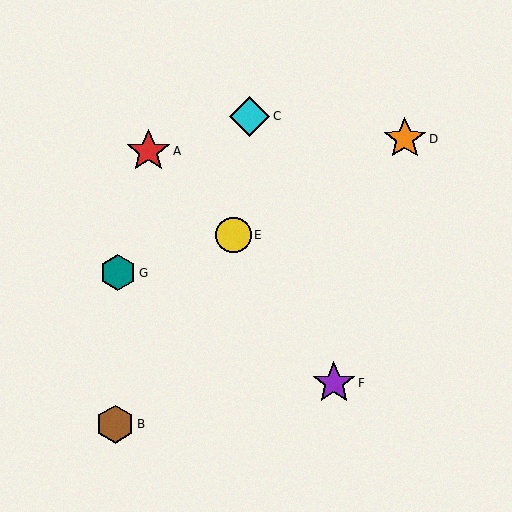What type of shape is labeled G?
Shape G is a teal hexagon.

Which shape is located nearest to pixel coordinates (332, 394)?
The purple star (labeled F) at (334, 383) is nearest to that location.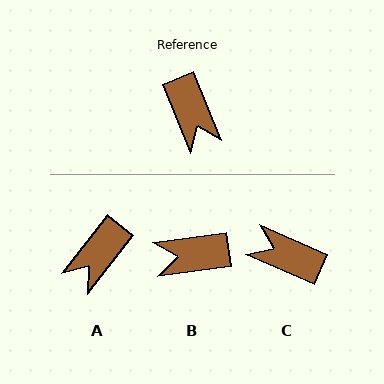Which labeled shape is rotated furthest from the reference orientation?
C, about 135 degrees away.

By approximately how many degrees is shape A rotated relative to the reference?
Approximately 60 degrees clockwise.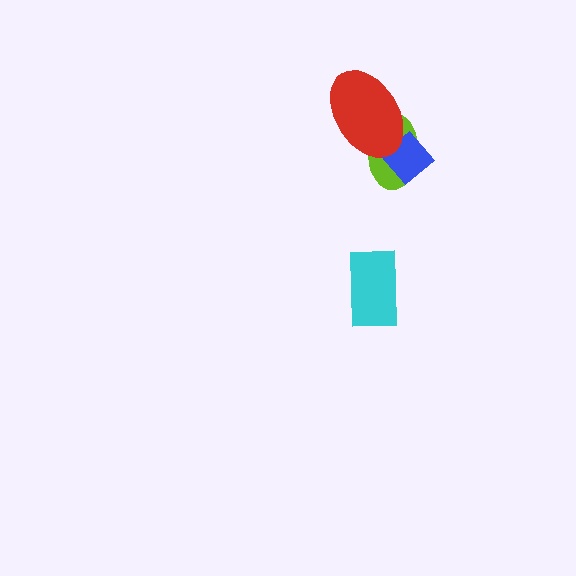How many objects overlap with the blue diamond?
2 objects overlap with the blue diamond.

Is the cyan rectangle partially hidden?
No, no other shape covers it.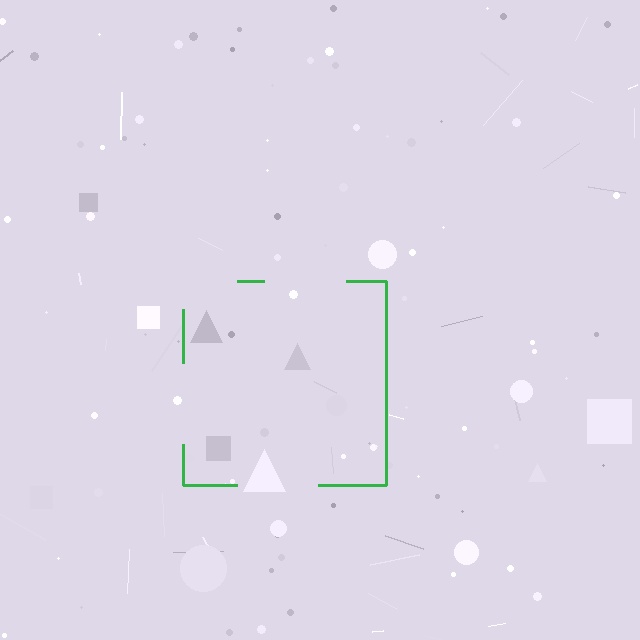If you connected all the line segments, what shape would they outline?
They would outline a square.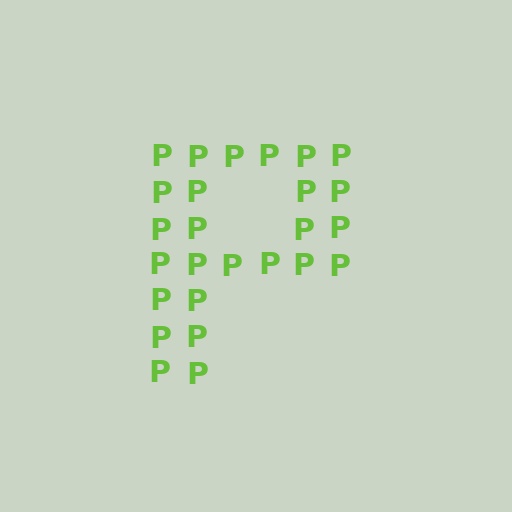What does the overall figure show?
The overall figure shows the letter P.